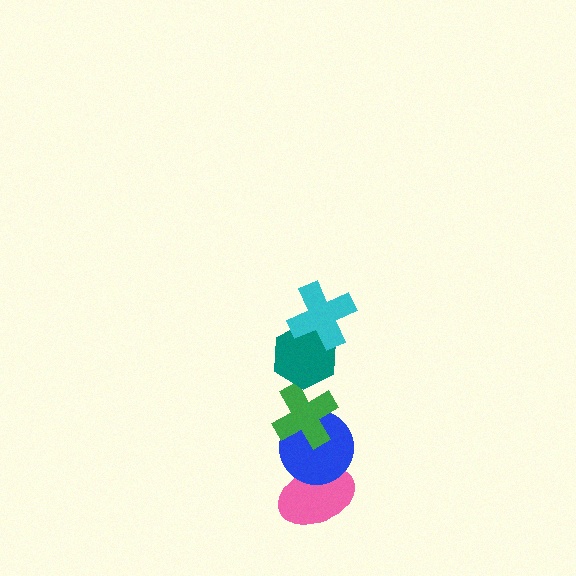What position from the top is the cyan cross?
The cyan cross is 1st from the top.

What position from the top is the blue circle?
The blue circle is 4th from the top.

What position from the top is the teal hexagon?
The teal hexagon is 2nd from the top.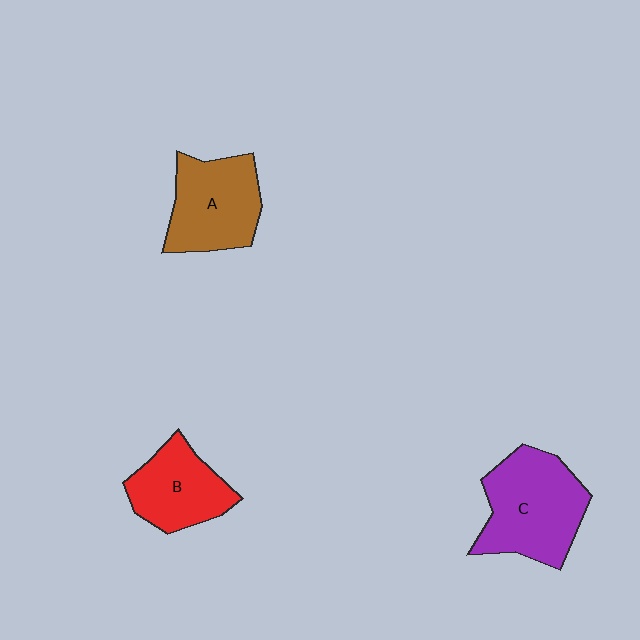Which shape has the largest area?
Shape C (purple).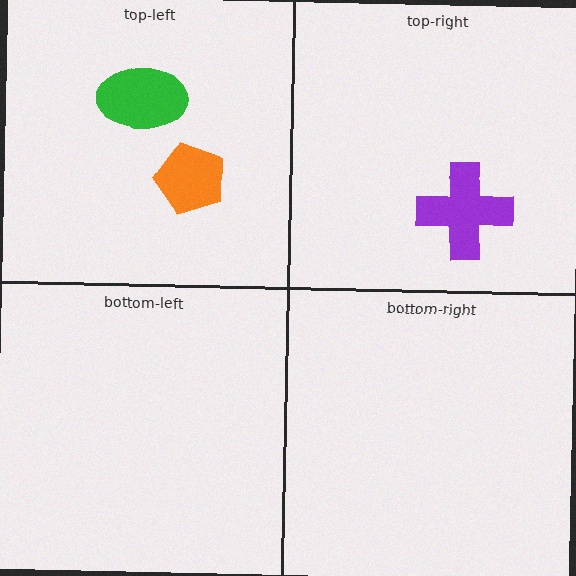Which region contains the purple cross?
The top-right region.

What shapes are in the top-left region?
The green ellipse, the orange pentagon.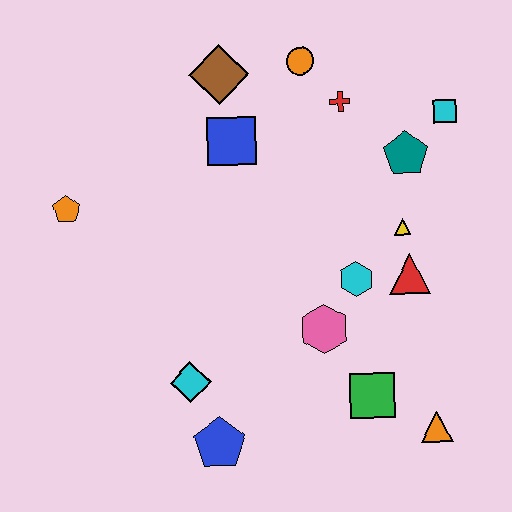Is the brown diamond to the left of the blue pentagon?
No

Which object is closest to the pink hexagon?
The cyan hexagon is closest to the pink hexagon.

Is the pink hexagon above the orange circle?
No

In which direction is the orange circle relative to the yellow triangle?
The orange circle is above the yellow triangle.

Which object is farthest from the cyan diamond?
The cyan square is farthest from the cyan diamond.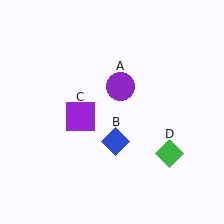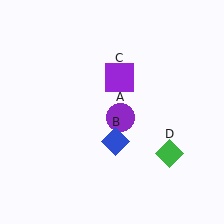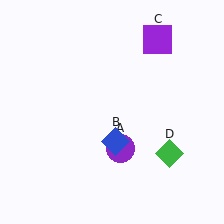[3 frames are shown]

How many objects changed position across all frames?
2 objects changed position: purple circle (object A), purple square (object C).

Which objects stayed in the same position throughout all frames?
Blue diamond (object B) and green diamond (object D) remained stationary.